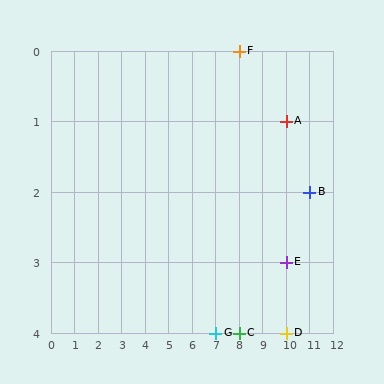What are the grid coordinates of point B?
Point B is at grid coordinates (11, 2).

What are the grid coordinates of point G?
Point G is at grid coordinates (7, 4).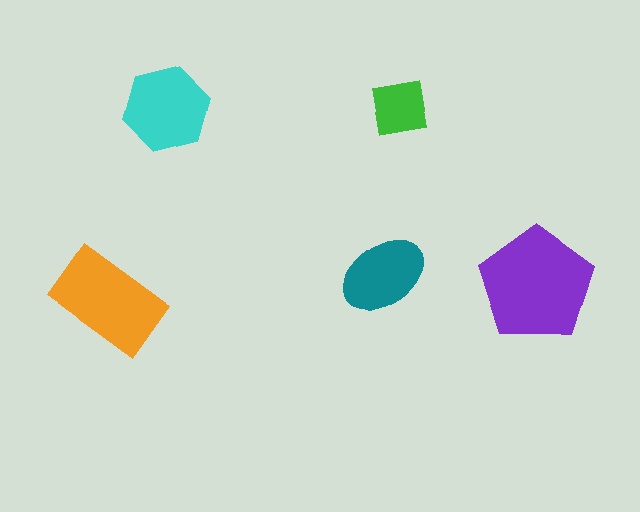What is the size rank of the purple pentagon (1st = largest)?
1st.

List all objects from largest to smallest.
The purple pentagon, the orange rectangle, the cyan hexagon, the teal ellipse, the green square.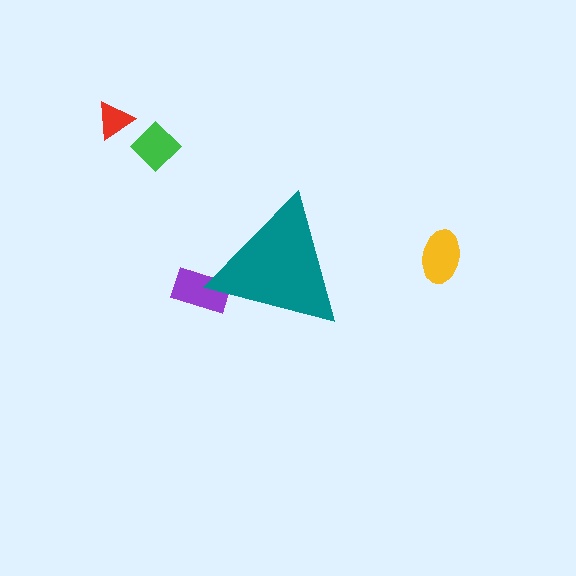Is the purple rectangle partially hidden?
Yes, the purple rectangle is partially hidden behind the teal triangle.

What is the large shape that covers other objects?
A teal triangle.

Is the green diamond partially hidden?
No, the green diamond is fully visible.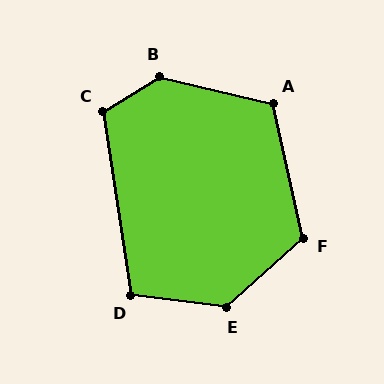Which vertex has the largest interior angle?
B, at approximately 135 degrees.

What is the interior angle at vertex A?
Approximately 116 degrees (obtuse).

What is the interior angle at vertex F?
Approximately 120 degrees (obtuse).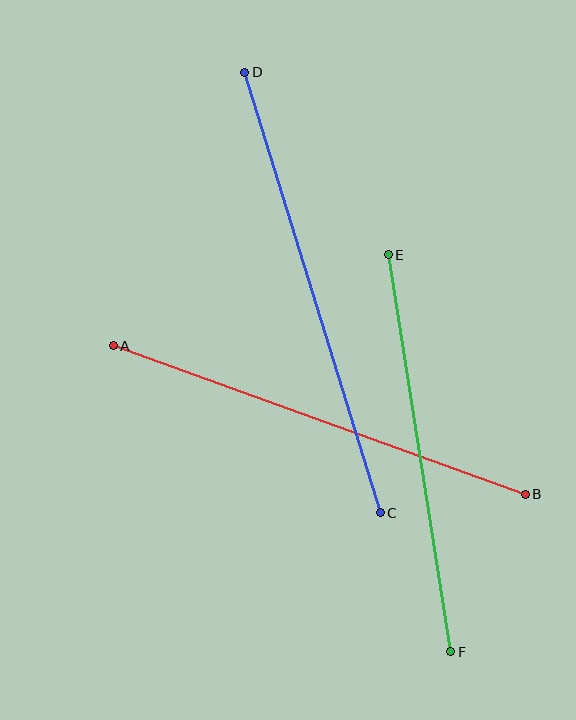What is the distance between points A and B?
The distance is approximately 438 pixels.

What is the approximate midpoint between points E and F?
The midpoint is at approximately (419, 453) pixels.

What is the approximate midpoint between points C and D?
The midpoint is at approximately (313, 293) pixels.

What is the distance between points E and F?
The distance is approximately 402 pixels.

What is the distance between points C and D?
The distance is approximately 460 pixels.